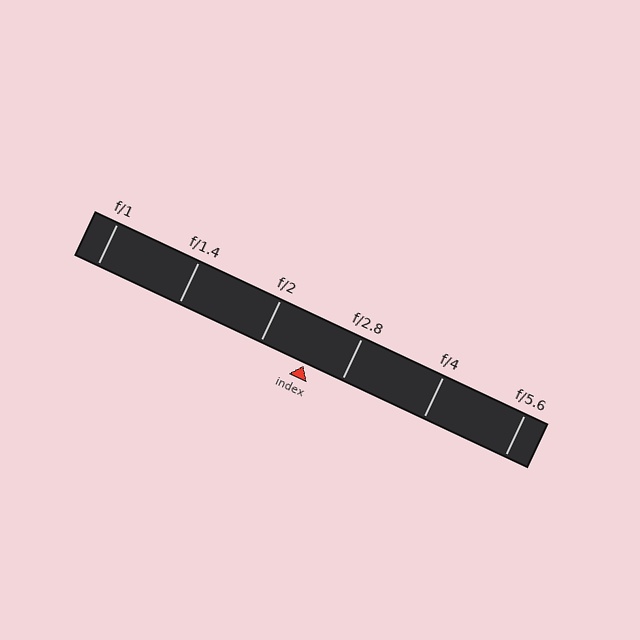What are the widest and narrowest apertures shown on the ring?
The widest aperture shown is f/1 and the narrowest is f/5.6.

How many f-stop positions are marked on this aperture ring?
There are 6 f-stop positions marked.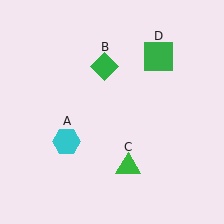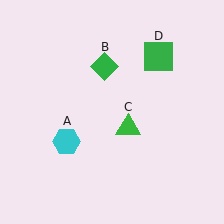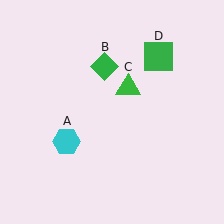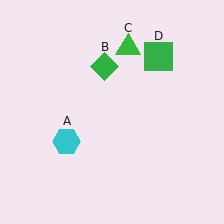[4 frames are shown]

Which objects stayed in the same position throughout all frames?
Cyan hexagon (object A) and green diamond (object B) and green square (object D) remained stationary.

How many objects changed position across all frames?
1 object changed position: green triangle (object C).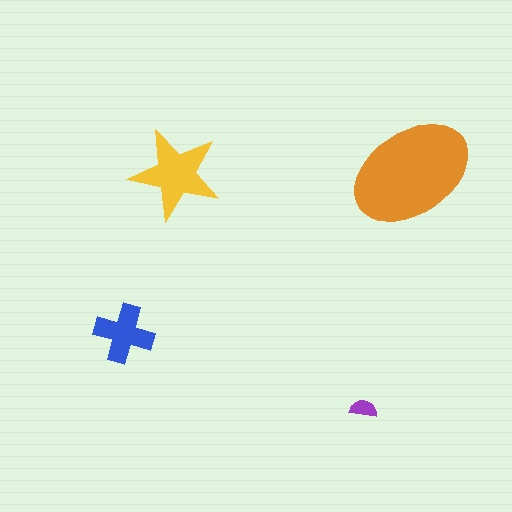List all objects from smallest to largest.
The purple semicircle, the blue cross, the yellow star, the orange ellipse.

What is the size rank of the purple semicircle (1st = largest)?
4th.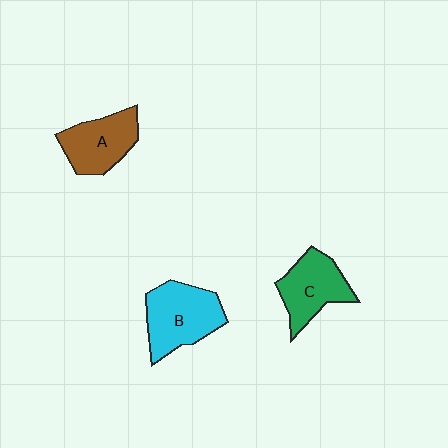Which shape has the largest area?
Shape B (cyan).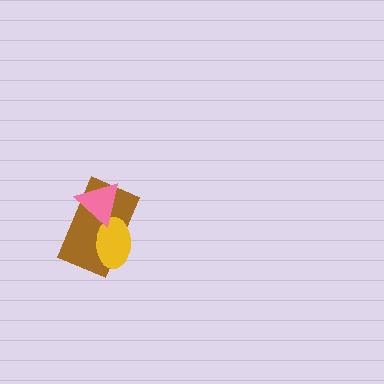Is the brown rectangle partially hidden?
Yes, it is partially covered by another shape.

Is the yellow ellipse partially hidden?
Yes, it is partially covered by another shape.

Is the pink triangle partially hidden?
No, no other shape covers it.